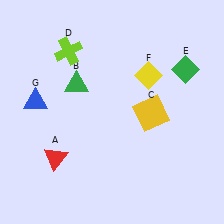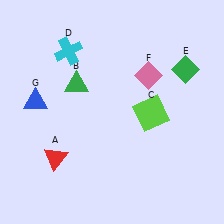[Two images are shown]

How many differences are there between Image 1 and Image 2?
There are 3 differences between the two images.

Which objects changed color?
C changed from yellow to lime. D changed from lime to cyan. F changed from yellow to pink.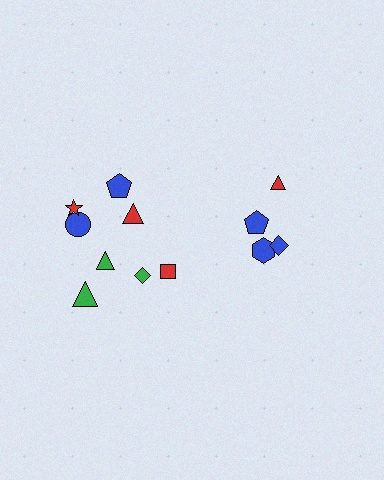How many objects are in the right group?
There are 4 objects.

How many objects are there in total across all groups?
There are 12 objects.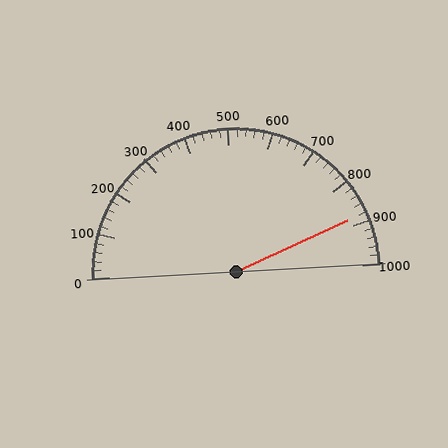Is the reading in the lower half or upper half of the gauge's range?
The reading is in the upper half of the range (0 to 1000).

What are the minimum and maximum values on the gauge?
The gauge ranges from 0 to 1000.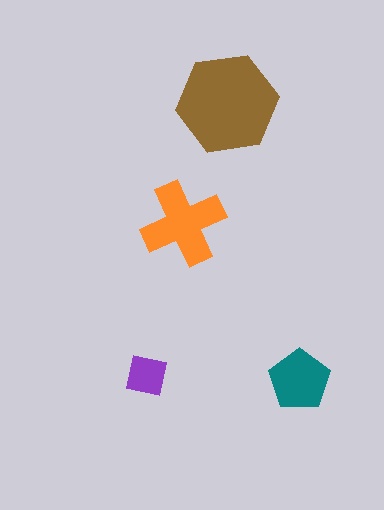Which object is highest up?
The brown hexagon is topmost.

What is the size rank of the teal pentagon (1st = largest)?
3rd.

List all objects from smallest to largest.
The purple square, the teal pentagon, the orange cross, the brown hexagon.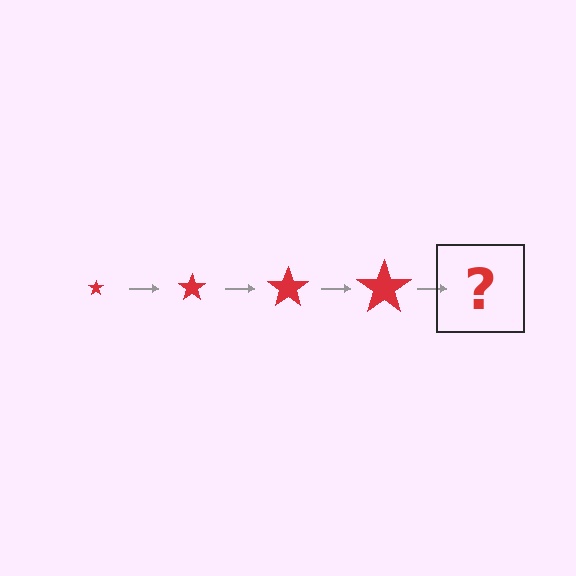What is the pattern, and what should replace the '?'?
The pattern is that the star gets progressively larger each step. The '?' should be a red star, larger than the previous one.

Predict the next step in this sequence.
The next step is a red star, larger than the previous one.